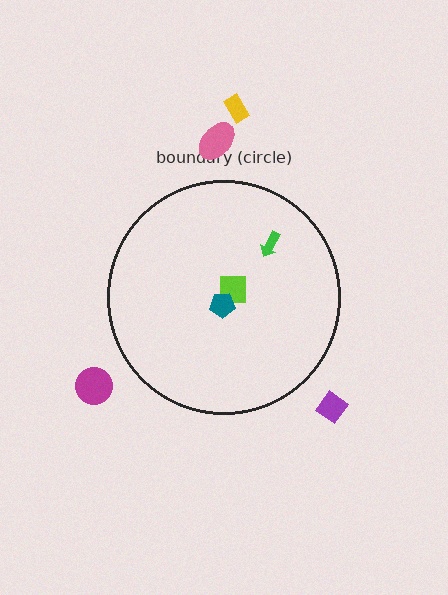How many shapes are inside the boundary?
3 inside, 4 outside.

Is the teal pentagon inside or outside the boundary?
Inside.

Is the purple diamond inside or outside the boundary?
Outside.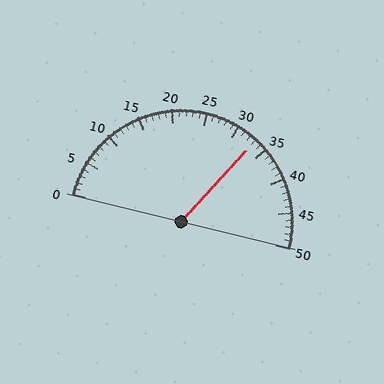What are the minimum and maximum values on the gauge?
The gauge ranges from 0 to 50.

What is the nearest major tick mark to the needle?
The nearest major tick mark is 35.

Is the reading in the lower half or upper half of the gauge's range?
The reading is in the upper half of the range (0 to 50).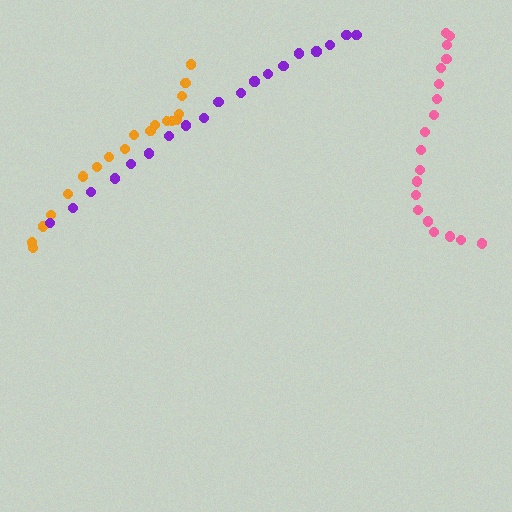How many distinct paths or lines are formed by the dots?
There are 3 distinct paths.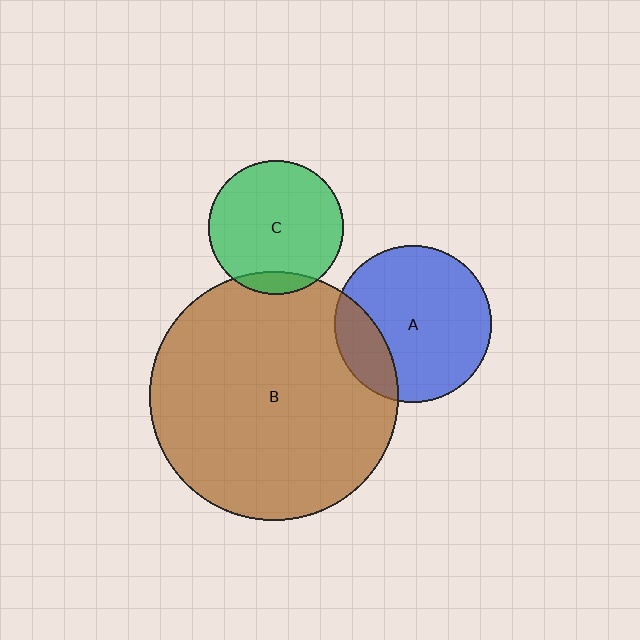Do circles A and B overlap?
Yes.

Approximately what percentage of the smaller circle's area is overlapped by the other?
Approximately 20%.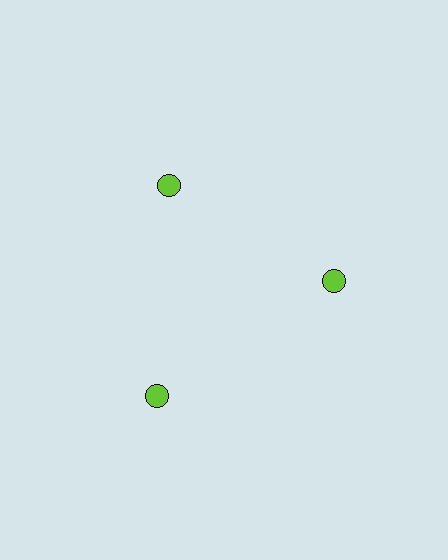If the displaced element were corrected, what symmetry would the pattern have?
It would have 3-fold rotational symmetry — the pattern would map onto itself every 120 degrees.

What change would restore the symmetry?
The symmetry would be restored by moving it inward, back onto the ring so that all 3 circles sit at equal angles and equal distance from the center.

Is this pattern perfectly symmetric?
No. The 3 lime circles are arranged in a ring, but one element near the 7 o'clock position is pushed outward from the center, breaking the 3-fold rotational symmetry.